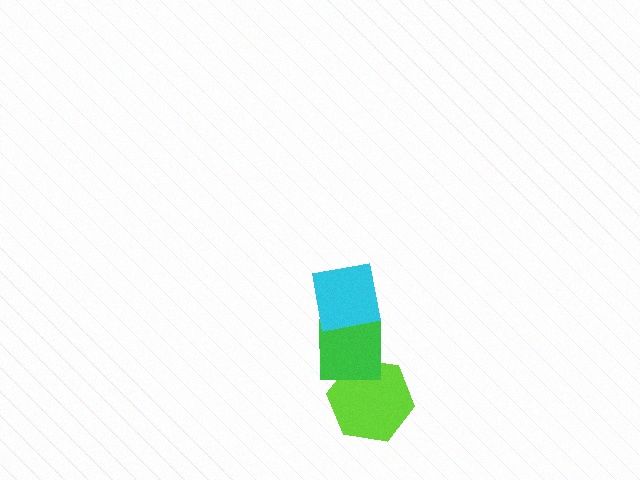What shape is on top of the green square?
The cyan square is on top of the green square.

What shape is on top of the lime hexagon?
The green square is on top of the lime hexagon.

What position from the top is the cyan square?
The cyan square is 1st from the top.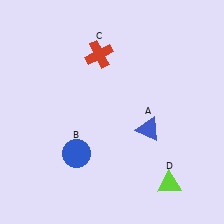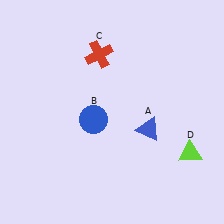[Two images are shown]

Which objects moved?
The objects that moved are: the blue circle (B), the lime triangle (D).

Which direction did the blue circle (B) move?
The blue circle (B) moved up.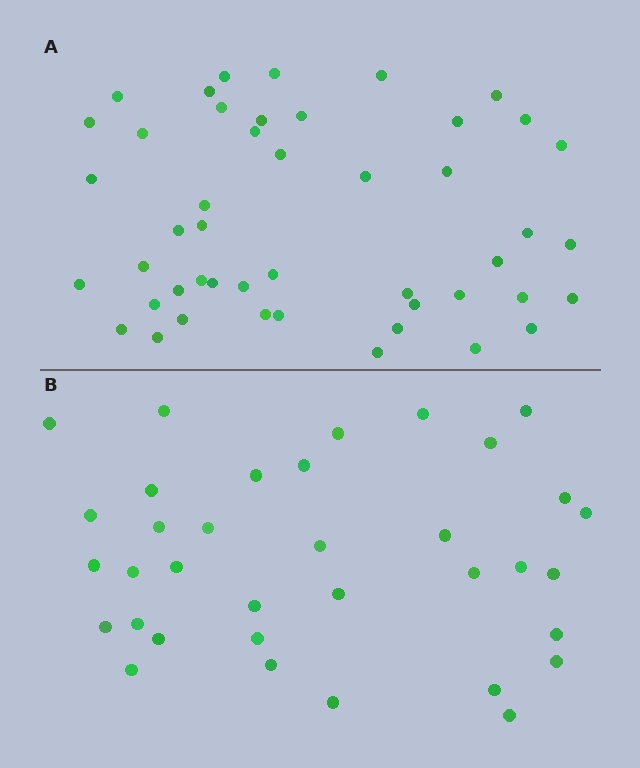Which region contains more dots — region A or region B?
Region A (the top region) has more dots.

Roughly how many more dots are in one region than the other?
Region A has roughly 12 or so more dots than region B.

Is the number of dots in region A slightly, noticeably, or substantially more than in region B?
Region A has noticeably more, but not dramatically so. The ratio is roughly 1.3 to 1.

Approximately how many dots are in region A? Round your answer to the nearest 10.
About 50 dots. (The exact count is 47, which rounds to 50.)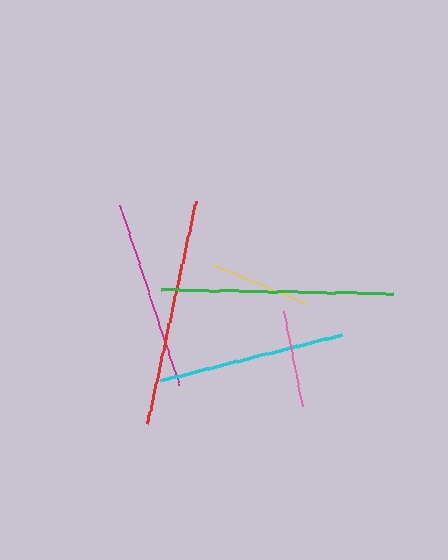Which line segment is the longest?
The green line is the longest at approximately 232 pixels.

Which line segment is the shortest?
The pink line is the shortest at approximately 97 pixels.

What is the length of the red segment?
The red segment is approximately 228 pixels long.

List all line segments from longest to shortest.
From longest to shortest: green, red, magenta, cyan, yellow, pink.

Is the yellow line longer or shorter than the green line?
The green line is longer than the yellow line.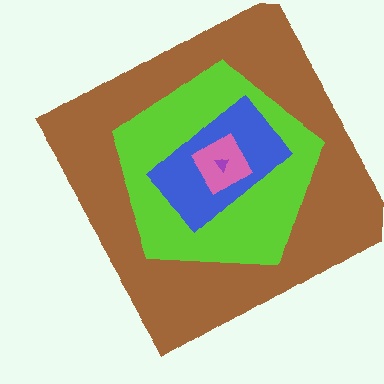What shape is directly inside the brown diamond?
The lime pentagon.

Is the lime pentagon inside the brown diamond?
Yes.